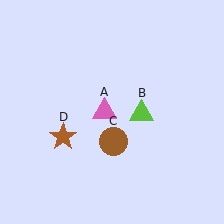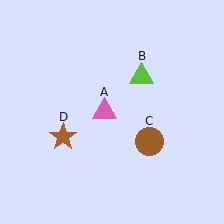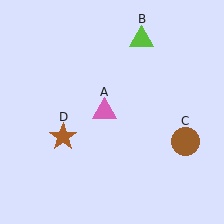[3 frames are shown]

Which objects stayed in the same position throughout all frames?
Pink triangle (object A) and brown star (object D) remained stationary.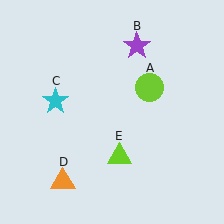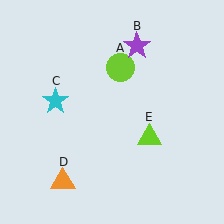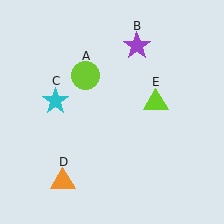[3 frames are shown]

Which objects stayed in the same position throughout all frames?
Purple star (object B) and cyan star (object C) and orange triangle (object D) remained stationary.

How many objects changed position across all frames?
2 objects changed position: lime circle (object A), lime triangle (object E).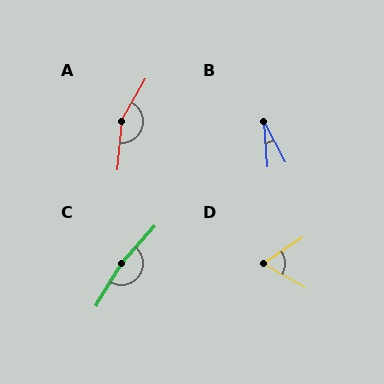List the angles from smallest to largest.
B (24°), D (64°), A (156°), C (169°).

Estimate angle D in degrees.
Approximately 64 degrees.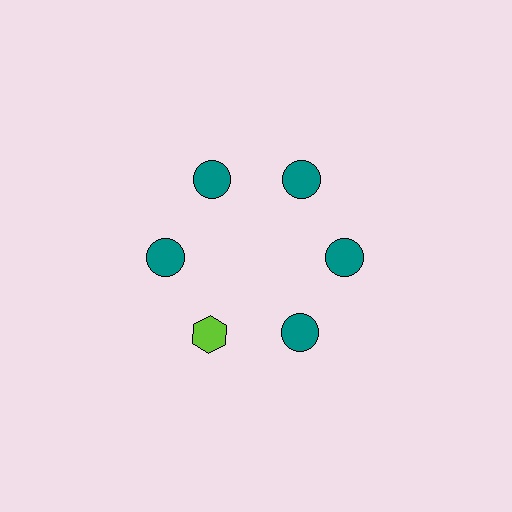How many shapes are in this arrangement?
There are 6 shapes arranged in a ring pattern.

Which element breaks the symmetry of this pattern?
The lime hexagon at roughly the 7 o'clock position breaks the symmetry. All other shapes are teal circles.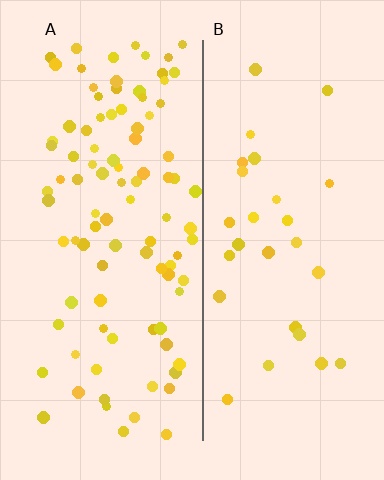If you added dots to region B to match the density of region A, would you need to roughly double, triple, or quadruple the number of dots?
Approximately triple.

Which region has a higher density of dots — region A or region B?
A (the left).